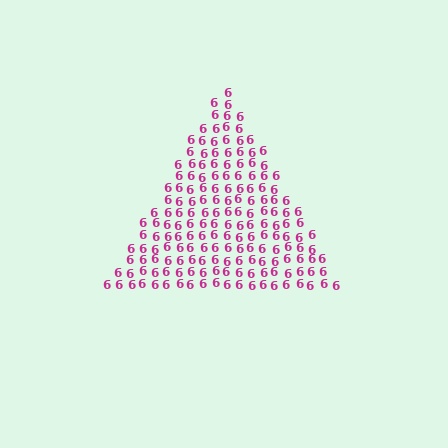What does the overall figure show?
The overall figure shows a triangle.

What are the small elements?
The small elements are digit 6's.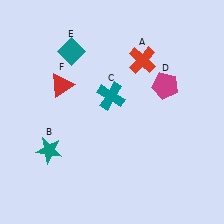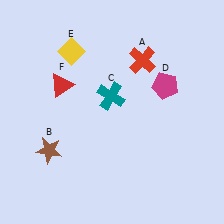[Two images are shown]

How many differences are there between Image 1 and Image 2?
There are 2 differences between the two images.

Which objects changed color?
B changed from teal to brown. E changed from teal to yellow.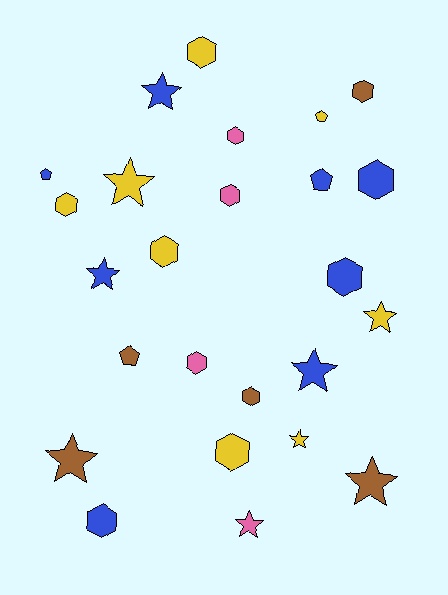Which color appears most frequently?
Blue, with 8 objects.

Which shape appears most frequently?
Hexagon, with 12 objects.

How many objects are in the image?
There are 25 objects.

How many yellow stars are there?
There are 3 yellow stars.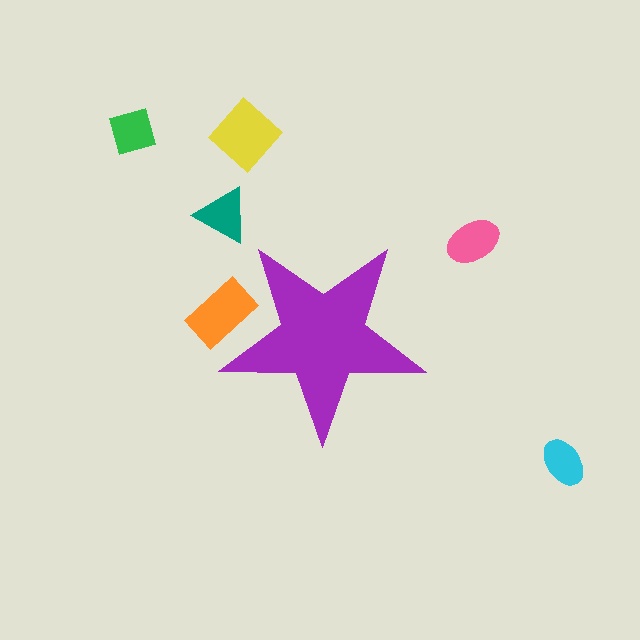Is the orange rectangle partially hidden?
Yes, the orange rectangle is partially hidden behind the purple star.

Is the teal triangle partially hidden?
No, the teal triangle is fully visible.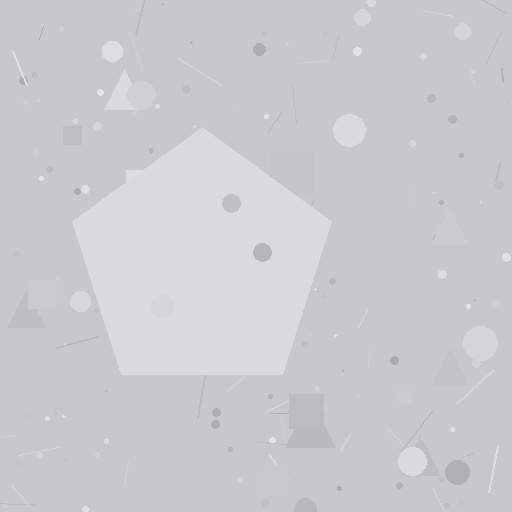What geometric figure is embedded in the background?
A pentagon is embedded in the background.